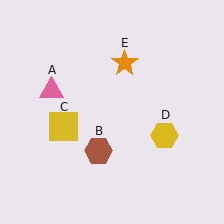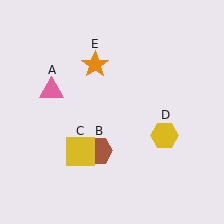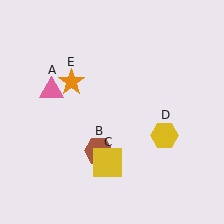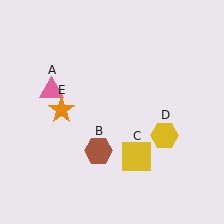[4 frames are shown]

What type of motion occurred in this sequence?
The yellow square (object C), orange star (object E) rotated counterclockwise around the center of the scene.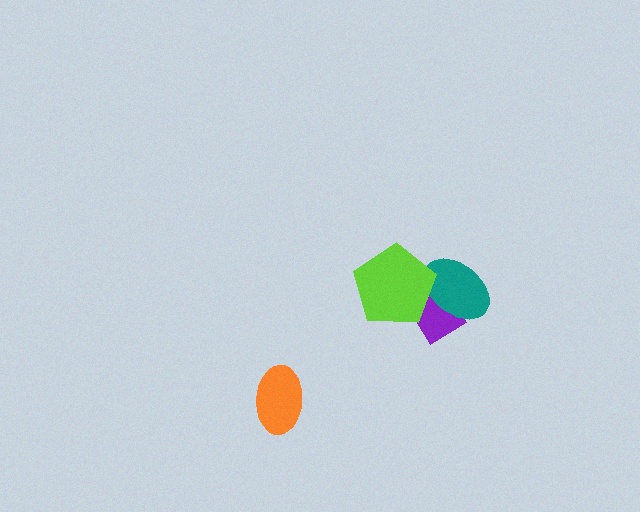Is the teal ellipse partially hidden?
Yes, it is partially covered by another shape.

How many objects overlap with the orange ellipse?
0 objects overlap with the orange ellipse.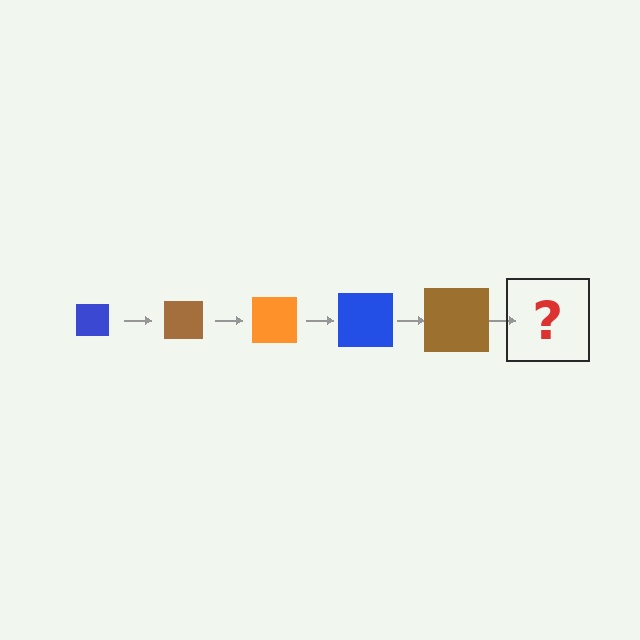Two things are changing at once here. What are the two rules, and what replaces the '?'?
The two rules are that the square grows larger each step and the color cycles through blue, brown, and orange. The '?' should be an orange square, larger than the previous one.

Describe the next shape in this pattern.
It should be an orange square, larger than the previous one.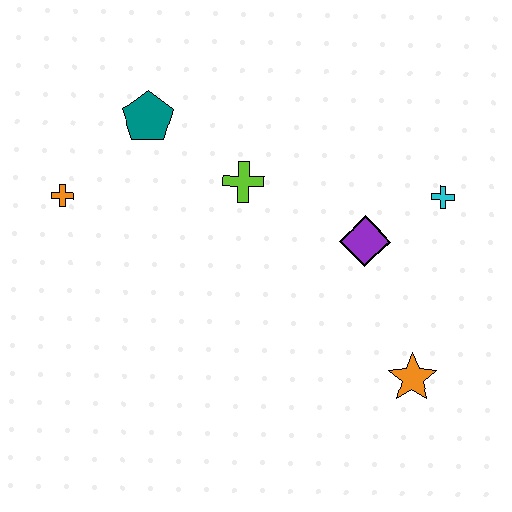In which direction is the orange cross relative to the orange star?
The orange cross is to the left of the orange star.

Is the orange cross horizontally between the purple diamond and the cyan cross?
No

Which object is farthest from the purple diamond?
The orange cross is farthest from the purple diamond.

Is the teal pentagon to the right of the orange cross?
Yes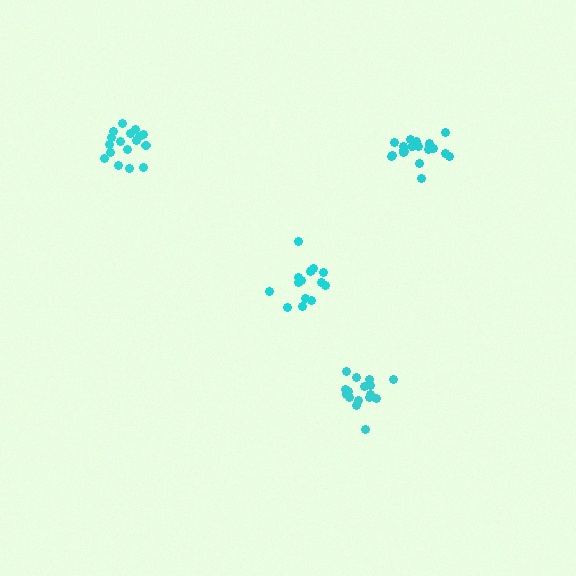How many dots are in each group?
Group 1: 17 dots, Group 2: 15 dots, Group 3: 21 dots, Group 4: 16 dots (69 total).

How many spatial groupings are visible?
There are 4 spatial groupings.